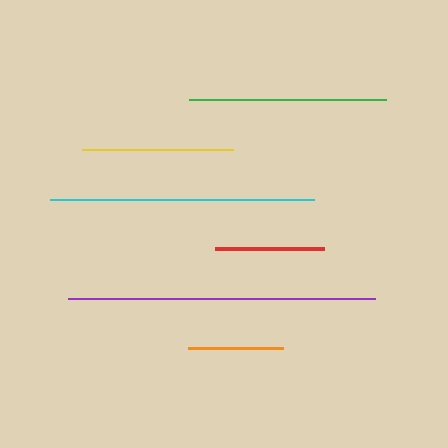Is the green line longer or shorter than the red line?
The green line is longer than the red line.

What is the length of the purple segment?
The purple segment is approximately 307 pixels long.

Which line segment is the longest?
The purple line is the longest at approximately 307 pixels.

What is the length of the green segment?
The green segment is approximately 196 pixels long.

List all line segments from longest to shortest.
From longest to shortest: purple, cyan, green, yellow, red, orange.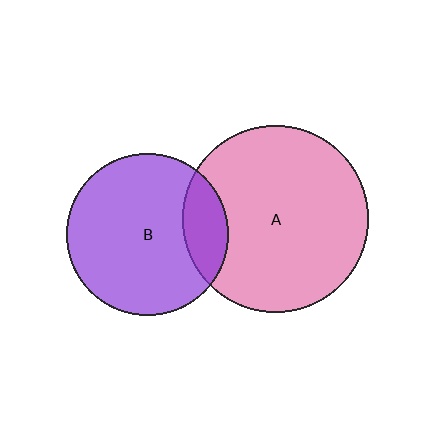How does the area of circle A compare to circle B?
Approximately 1.3 times.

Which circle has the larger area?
Circle A (pink).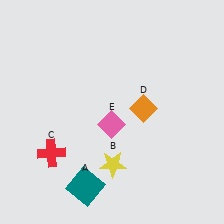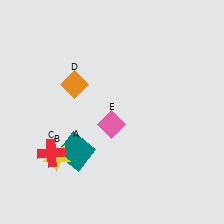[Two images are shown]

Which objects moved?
The objects that moved are: the teal square (A), the yellow star (B), the orange diamond (D).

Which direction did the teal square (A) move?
The teal square (A) moved up.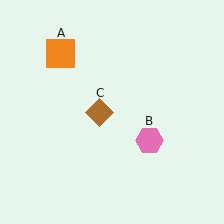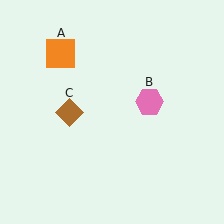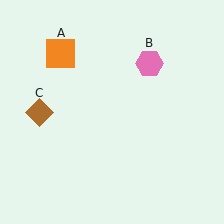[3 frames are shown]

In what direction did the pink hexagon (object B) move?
The pink hexagon (object B) moved up.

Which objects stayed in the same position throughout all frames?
Orange square (object A) remained stationary.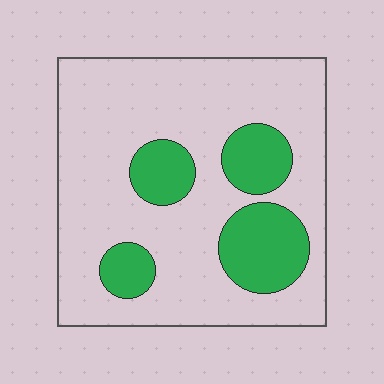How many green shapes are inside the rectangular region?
4.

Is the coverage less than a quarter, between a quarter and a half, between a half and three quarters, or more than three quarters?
Less than a quarter.